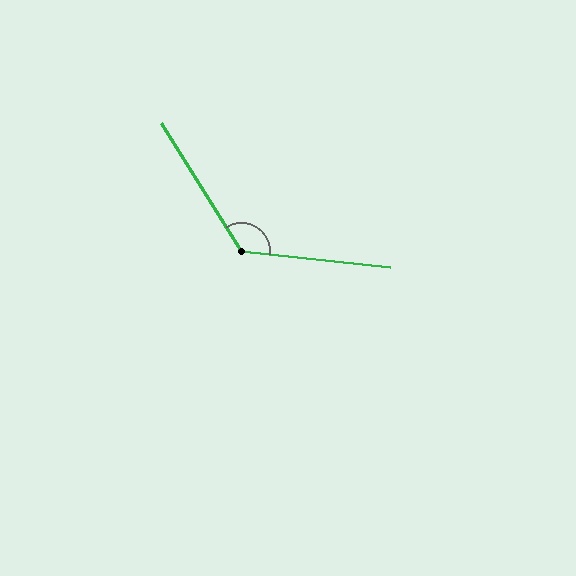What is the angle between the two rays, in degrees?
Approximately 128 degrees.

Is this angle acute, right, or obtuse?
It is obtuse.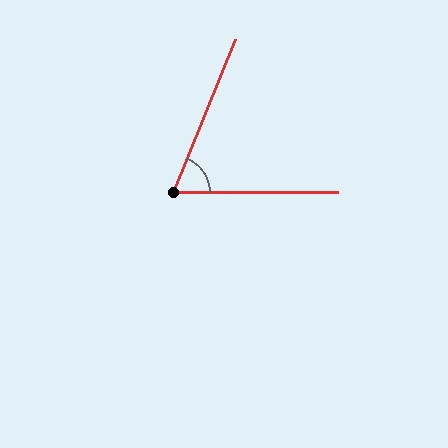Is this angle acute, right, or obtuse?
It is acute.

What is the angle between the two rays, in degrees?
Approximately 68 degrees.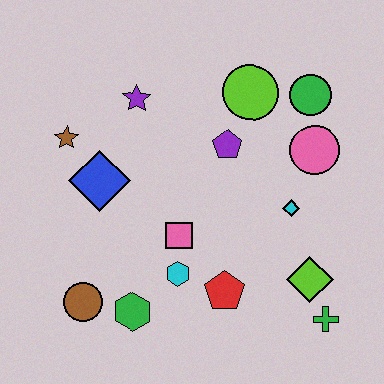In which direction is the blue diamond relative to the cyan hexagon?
The blue diamond is above the cyan hexagon.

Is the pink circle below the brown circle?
No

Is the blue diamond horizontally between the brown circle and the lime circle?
Yes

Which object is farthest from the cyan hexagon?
The green circle is farthest from the cyan hexagon.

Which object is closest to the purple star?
The brown star is closest to the purple star.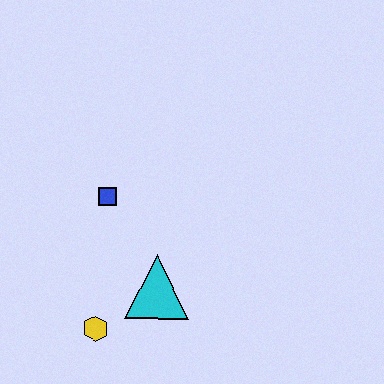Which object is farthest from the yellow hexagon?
The blue square is farthest from the yellow hexagon.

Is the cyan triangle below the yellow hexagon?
No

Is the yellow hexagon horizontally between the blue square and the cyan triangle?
No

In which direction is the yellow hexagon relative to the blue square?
The yellow hexagon is below the blue square.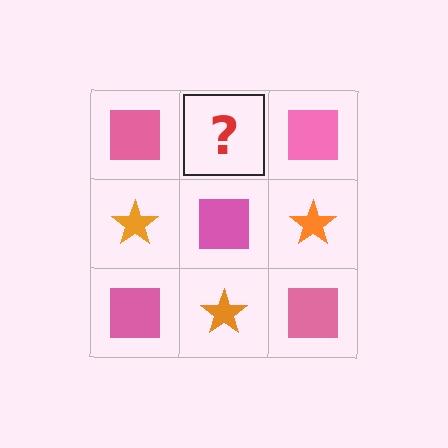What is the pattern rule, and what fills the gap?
The rule is that it alternates pink square and orange star in a checkerboard pattern. The gap should be filled with an orange star.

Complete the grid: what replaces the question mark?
The question mark should be replaced with an orange star.